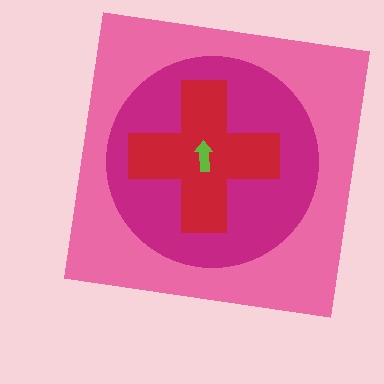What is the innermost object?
The lime arrow.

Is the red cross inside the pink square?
Yes.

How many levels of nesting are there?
4.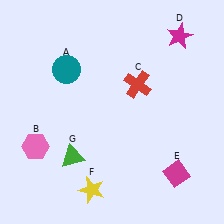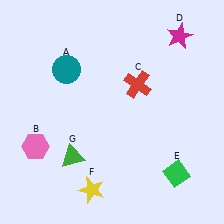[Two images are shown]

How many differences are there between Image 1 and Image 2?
There is 1 difference between the two images.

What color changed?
The diamond (E) changed from magenta in Image 1 to green in Image 2.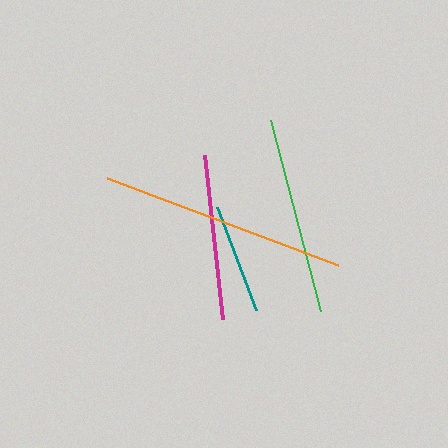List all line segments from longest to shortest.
From longest to shortest: orange, green, magenta, teal.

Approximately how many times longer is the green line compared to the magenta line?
The green line is approximately 1.2 times the length of the magenta line.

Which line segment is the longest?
The orange line is the longest at approximately 247 pixels.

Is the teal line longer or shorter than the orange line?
The orange line is longer than the teal line.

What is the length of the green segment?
The green segment is approximately 198 pixels long.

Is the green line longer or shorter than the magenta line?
The green line is longer than the magenta line.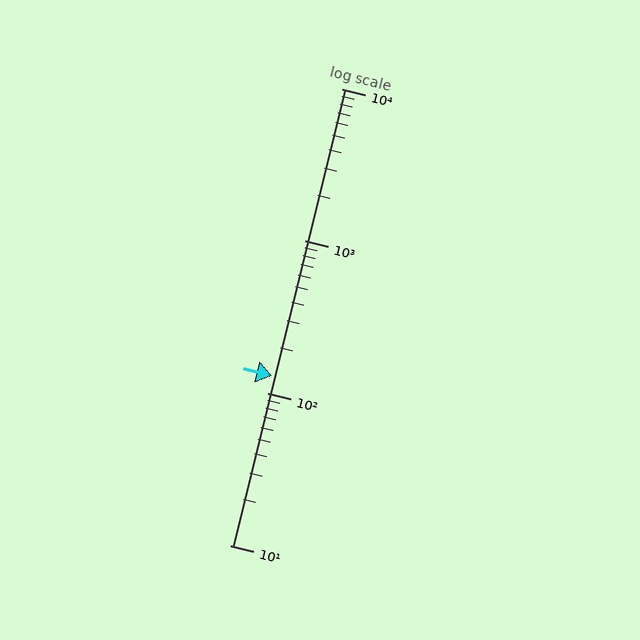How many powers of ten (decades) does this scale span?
The scale spans 3 decades, from 10 to 10000.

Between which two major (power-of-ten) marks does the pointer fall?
The pointer is between 100 and 1000.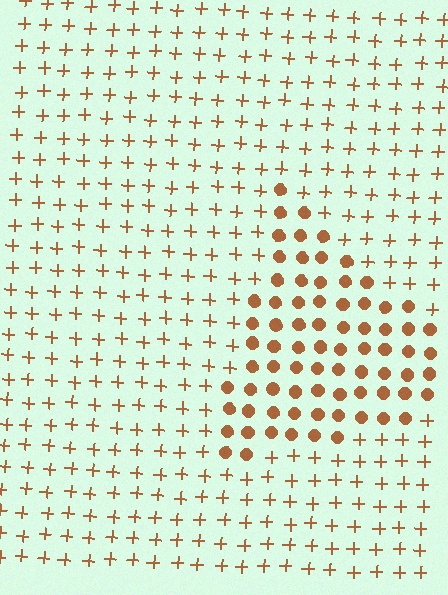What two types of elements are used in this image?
The image uses circles inside the triangle region and plus signs outside it.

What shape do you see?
I see a triangle.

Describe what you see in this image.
The image is filled with small brown elements arranged in a uniform grid. A triangle-shaped region contains circles, while the surrounding area contains plus signs. The boundary is defined purely by the change in element shape.